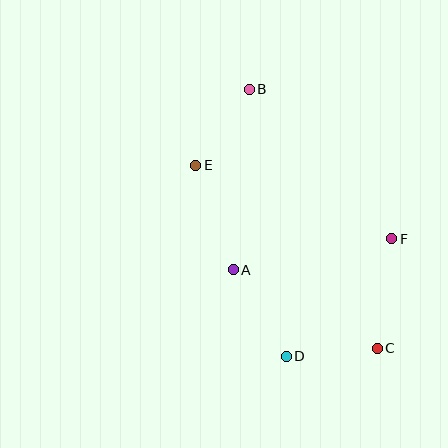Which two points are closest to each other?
Points C and D are closest to each other.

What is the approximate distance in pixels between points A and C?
The distance between A and C is approximately 164 pixels.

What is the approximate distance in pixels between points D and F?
The distance between D and F is approximately 158 pixels.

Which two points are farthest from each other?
Points B and C are farthest from each other.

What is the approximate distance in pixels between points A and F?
The distance between A and F is approximately 161 pixels.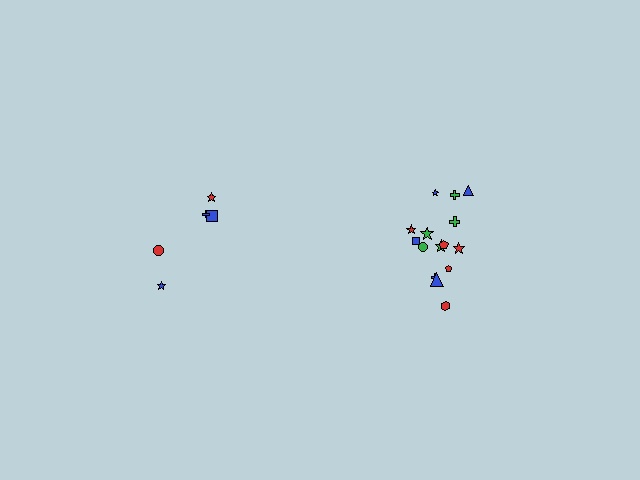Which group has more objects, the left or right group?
The right group.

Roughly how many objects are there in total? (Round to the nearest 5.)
Roughly 20 objects in total.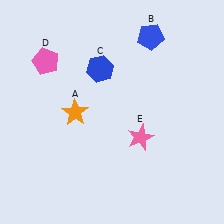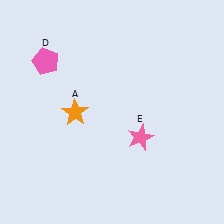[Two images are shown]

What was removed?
The blue pentagon (B), the blue hexagon (C) were removed in Image 2.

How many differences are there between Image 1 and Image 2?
There are 2 differences between the two images.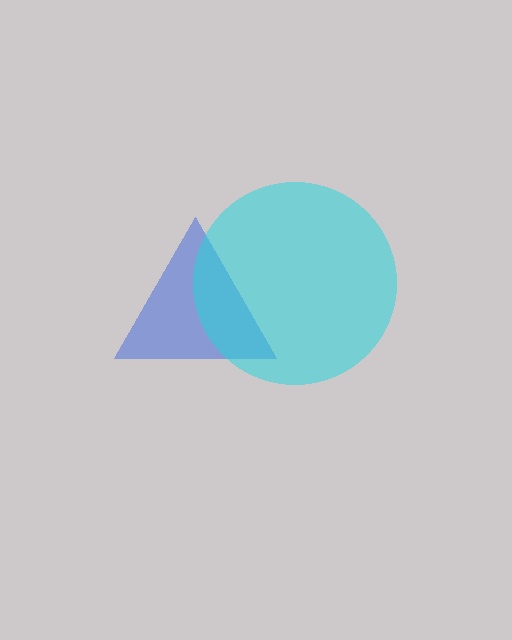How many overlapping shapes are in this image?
There are 2 overlapping shapes in the image.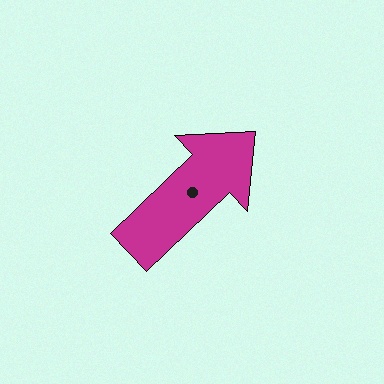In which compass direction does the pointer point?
Northeast.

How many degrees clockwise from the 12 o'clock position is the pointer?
Approximately 46 degrees.